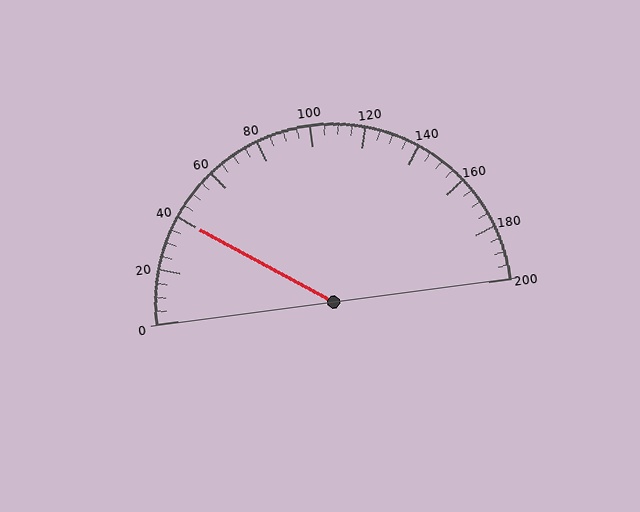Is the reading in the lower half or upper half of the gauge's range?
The reading is in the lower half of the range (0 to 200).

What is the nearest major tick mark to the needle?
The nearest major tick mark is 40.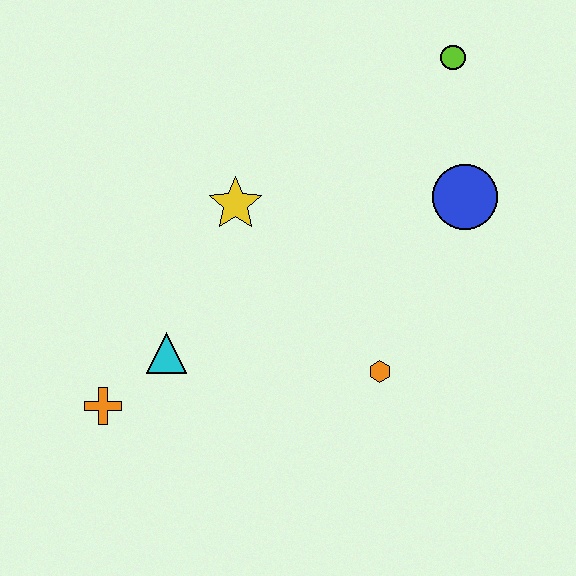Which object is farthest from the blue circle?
The orange cross is farthest from the blue circle.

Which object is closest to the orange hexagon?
The blue circle is closest to the orange hexagon.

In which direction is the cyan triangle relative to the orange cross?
The cyan triangle is to the right of the orange cross.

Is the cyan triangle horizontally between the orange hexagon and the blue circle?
No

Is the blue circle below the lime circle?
Yes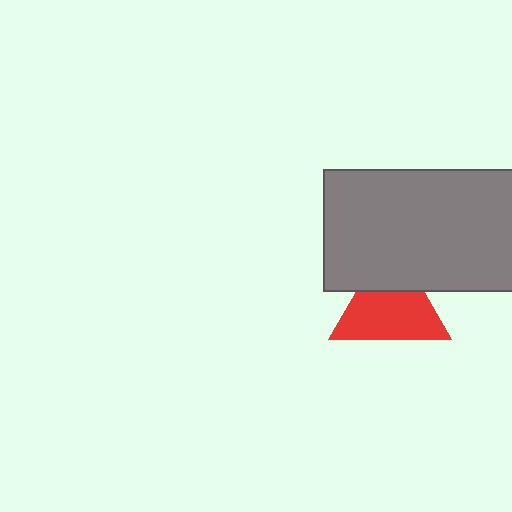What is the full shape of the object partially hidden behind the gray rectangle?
The partially hidden object is a red triangle.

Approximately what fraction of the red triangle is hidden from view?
Roughly 30% of the red triangle is hidden behind the gray rectangle.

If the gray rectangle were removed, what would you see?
You would see the complete red triangle.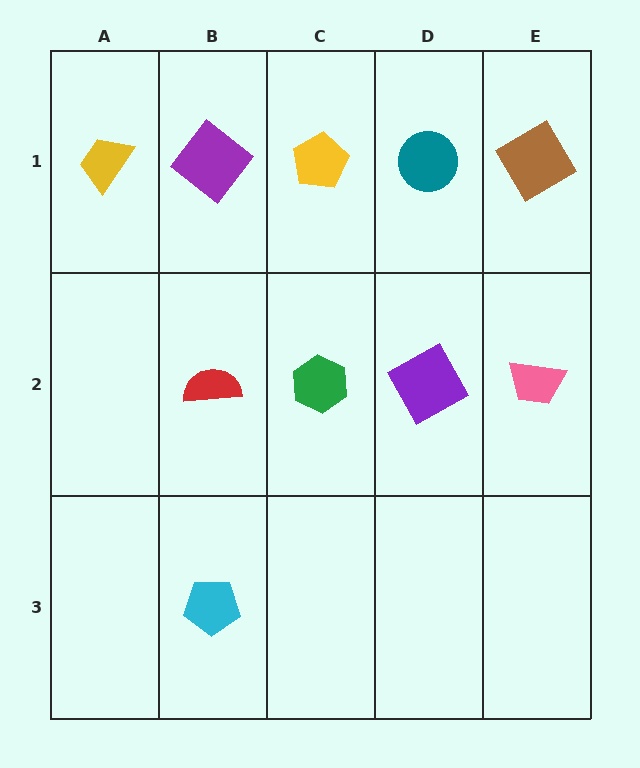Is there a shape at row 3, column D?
No, that cell is empty.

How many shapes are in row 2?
4 shapes.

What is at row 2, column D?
A purple square.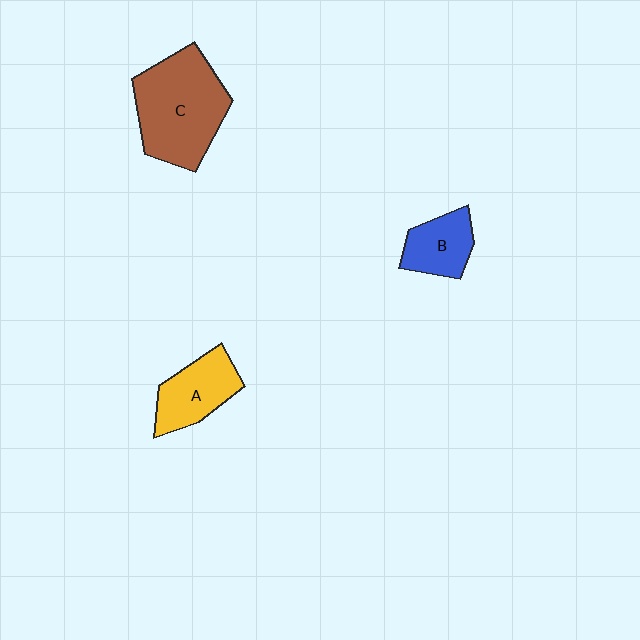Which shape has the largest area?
Shape C (brown).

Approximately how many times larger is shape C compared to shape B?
Approximately 2.2 times.